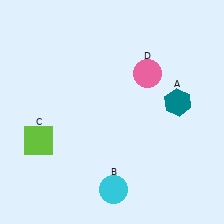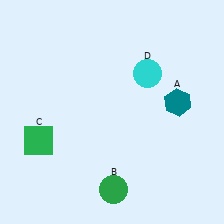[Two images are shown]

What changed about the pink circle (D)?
In Image 1, D is pink. In Image 2, it changed to cyan.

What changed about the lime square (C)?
In Image 1, C is lime. In Image 2, it changed to green.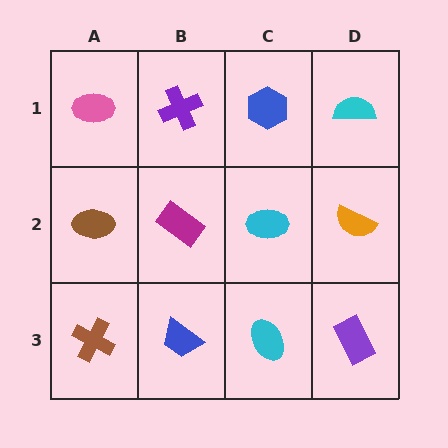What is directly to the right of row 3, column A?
A blue trapezoid.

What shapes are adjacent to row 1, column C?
A cyan ellipse (row 2, column C), a purple cross (row 1, column B), a cyan semicircle (row 1, column D).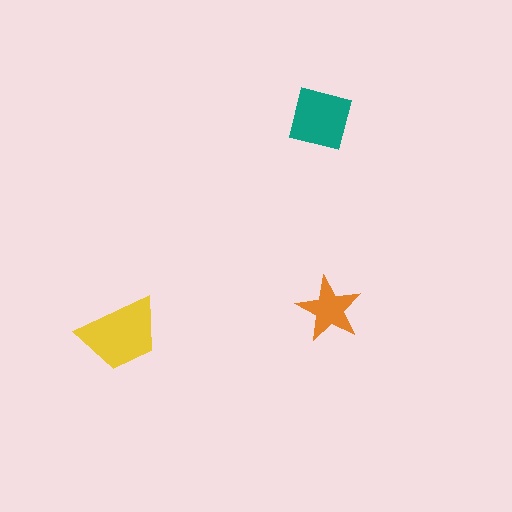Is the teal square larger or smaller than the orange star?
Larger.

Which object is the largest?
The yellow trapezoid.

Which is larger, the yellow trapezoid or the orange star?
The yellow trapezoid.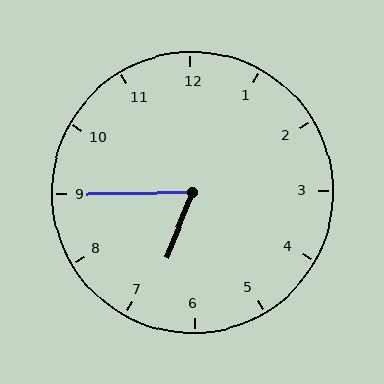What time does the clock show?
6:45.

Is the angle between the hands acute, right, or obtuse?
It is acute.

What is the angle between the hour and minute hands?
Approximately 68 degrees.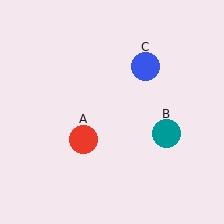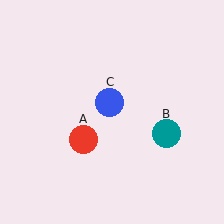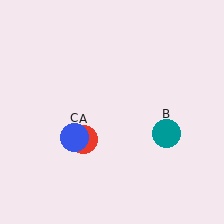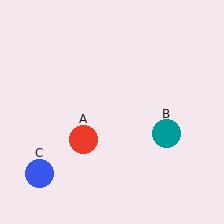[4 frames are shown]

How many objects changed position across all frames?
1 object changed position: blue circle (object C).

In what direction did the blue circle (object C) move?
The blue circle (object C) moved down and to the left.